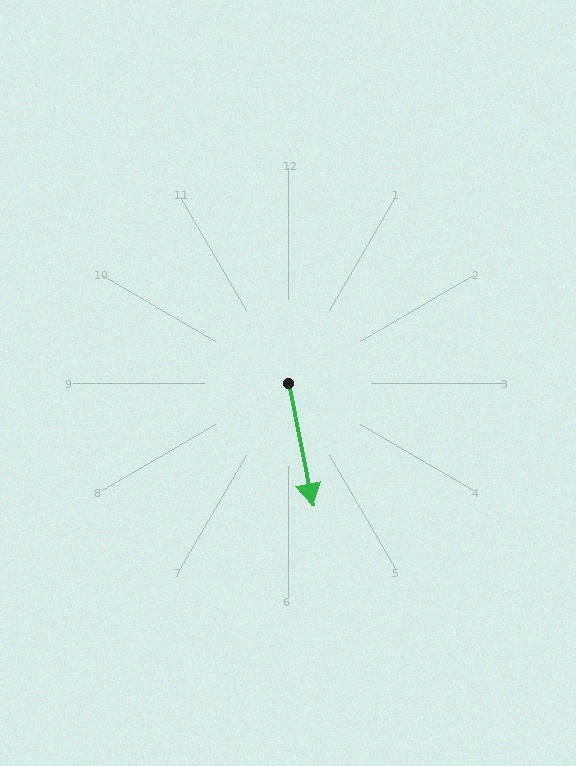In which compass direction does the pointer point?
South.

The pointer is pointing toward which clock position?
Roughly 6 o'clock.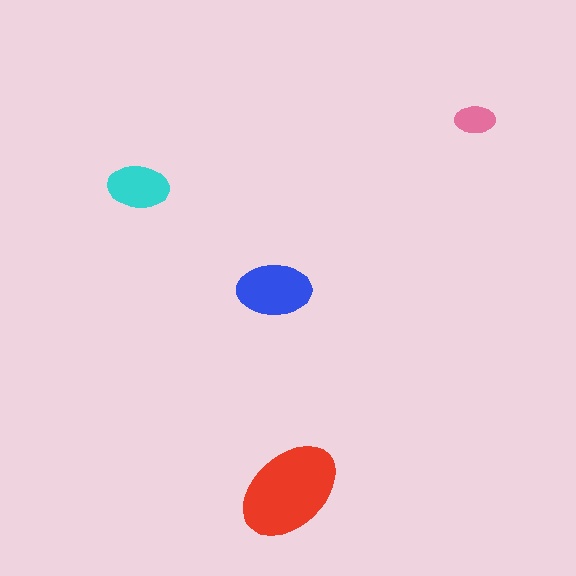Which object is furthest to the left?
The cyan ellipse is leftmost.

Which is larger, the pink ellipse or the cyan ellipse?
The cyan one.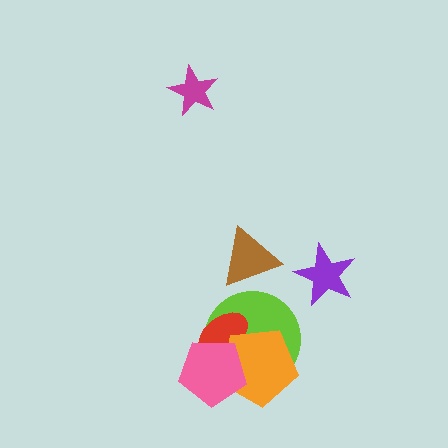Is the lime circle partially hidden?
Yes, it is partially covered by another shape.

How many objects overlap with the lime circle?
3 objects overlap with the lime circle.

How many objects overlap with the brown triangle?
0 objects overlap with the brown triangle.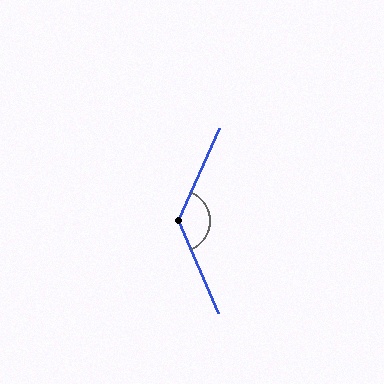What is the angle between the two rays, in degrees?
Approximately 133 degrees.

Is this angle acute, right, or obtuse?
It is obtuse.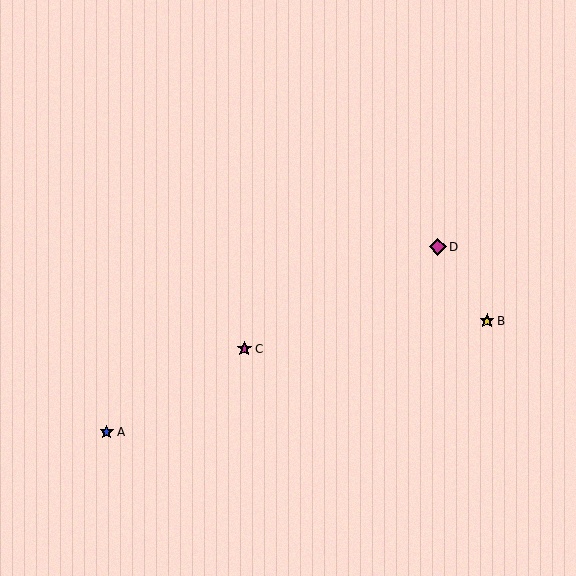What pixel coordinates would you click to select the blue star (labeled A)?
Click at (107, 432) to select the blue star A.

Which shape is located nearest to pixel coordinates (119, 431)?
The blue star (labeled A) at (107, 432) is nearest to that location.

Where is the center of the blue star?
The center of the blue star is at (107, 432).